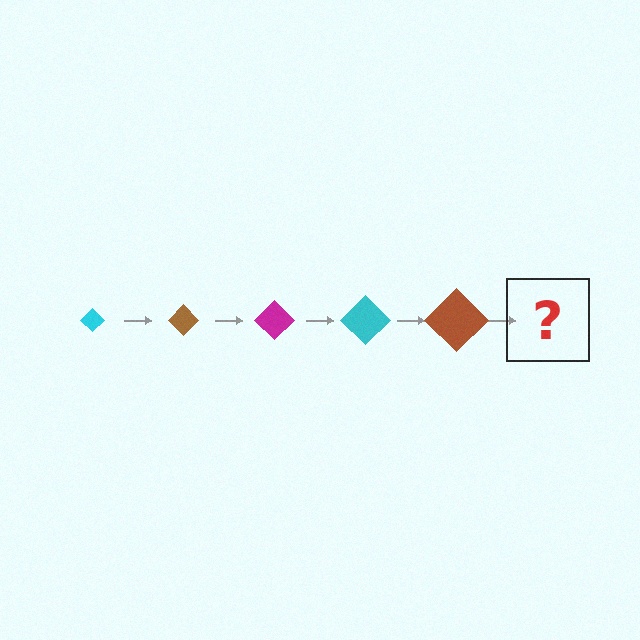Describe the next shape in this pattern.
It should be a magenta diamond, larger than the previous one.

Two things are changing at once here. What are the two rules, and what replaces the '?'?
The two rules are that the diamond grows larger each step and the color cycles through cyan, brown, and magenta. The '?' should be a magenta diamond, larger than the previous one.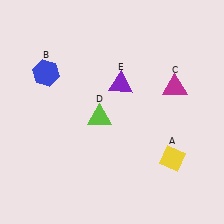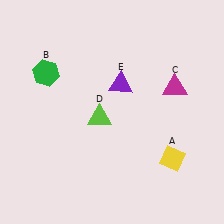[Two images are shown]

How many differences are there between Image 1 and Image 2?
There is 1 difference between the two images.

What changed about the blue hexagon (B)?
In Image 1, B is blue. In Image 2, it changed to green.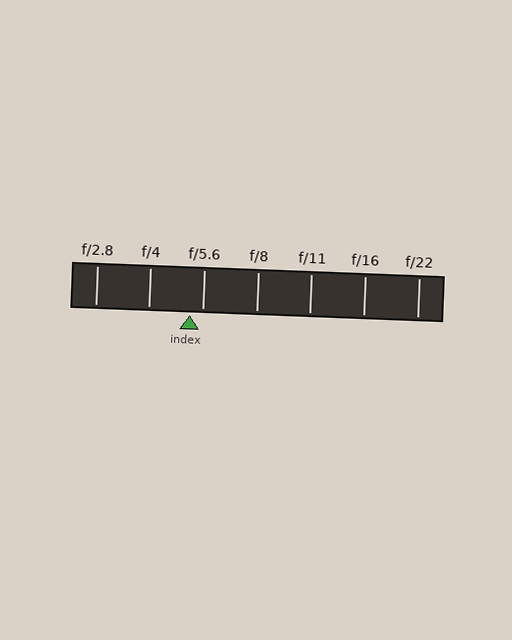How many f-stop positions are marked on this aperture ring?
There are 7 f-stop positions marked.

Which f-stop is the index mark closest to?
The index mark is closest to f/5.6.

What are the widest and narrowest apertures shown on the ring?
The widest aperture shown is f/2.8 and the narrowest is f/22.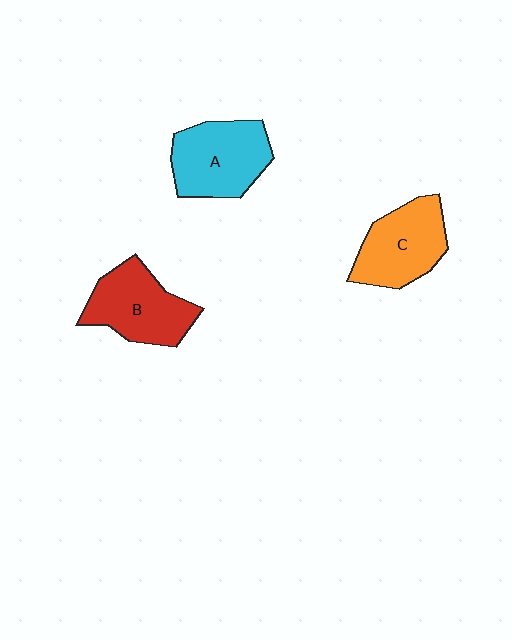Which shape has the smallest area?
Shape C (orange).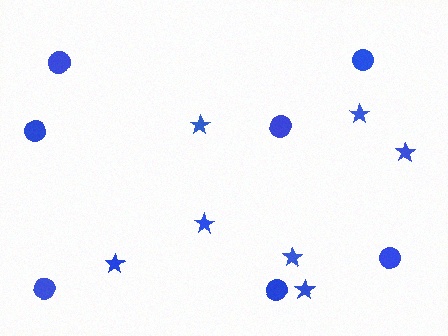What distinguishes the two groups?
There are 2 groups: one group of stars (7) and one group of circles (7).